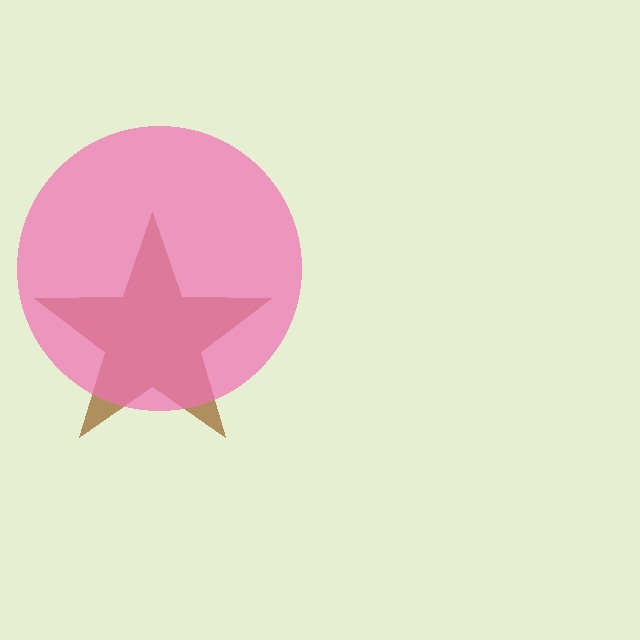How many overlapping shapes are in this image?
There are 2 overlapping shapes in the image.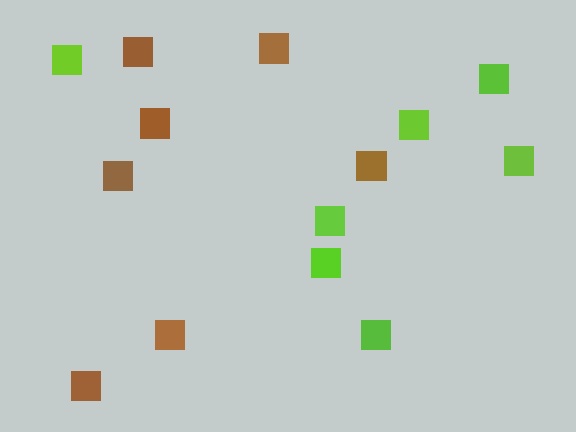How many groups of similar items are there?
There are 2 groups: one group of brown squares (7) and one group of lime squares (7).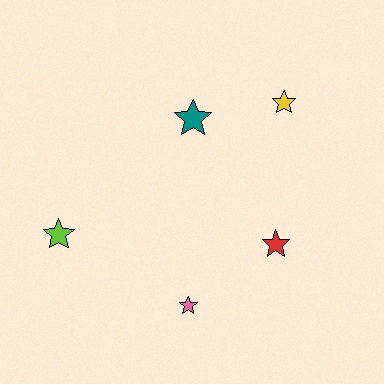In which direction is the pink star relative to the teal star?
The pink star is below the teal star.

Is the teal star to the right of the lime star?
Yes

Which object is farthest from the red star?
The lime star is farthest from the red star.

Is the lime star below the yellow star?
Yes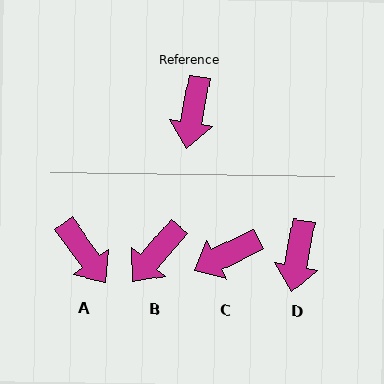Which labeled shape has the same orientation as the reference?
D.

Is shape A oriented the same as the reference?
No, it is off by about 46 degrees.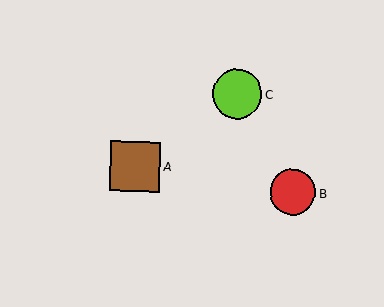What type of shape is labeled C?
Shape C is a lime circle.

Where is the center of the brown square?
The center of the brown square is at (135, 166).